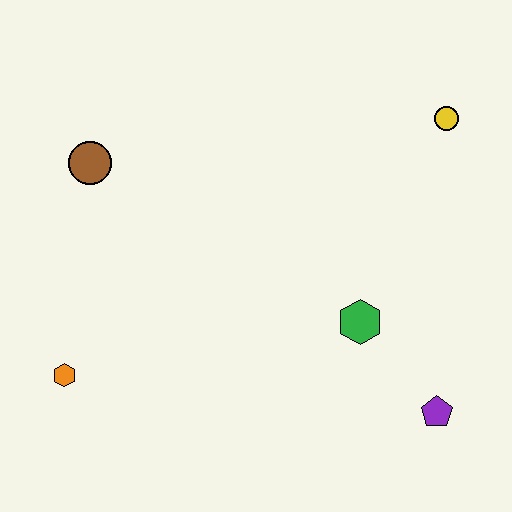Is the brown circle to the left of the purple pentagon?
Yes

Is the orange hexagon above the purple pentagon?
Yes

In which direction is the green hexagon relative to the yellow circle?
The green hexagon is below the yellow circle.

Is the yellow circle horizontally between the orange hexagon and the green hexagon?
No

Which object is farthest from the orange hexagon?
The yellow circle is farthest from the orange hexagon.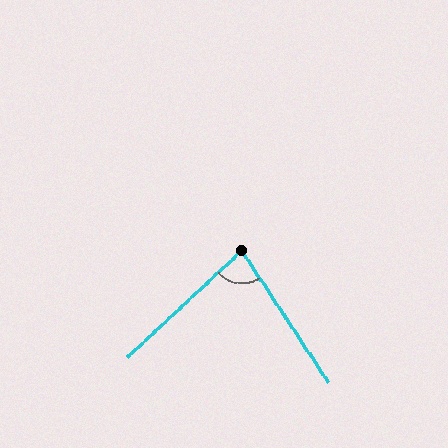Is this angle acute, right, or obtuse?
It is acute.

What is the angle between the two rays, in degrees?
Approximately 80 degrees.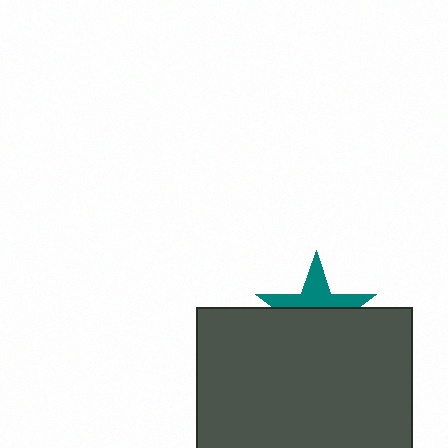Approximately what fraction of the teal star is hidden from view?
Roughly 56% of the teal star is hidden behind the dark gray rectangle.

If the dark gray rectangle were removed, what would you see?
You would see the complete teal star.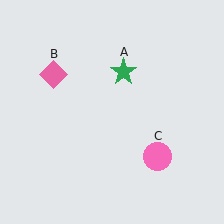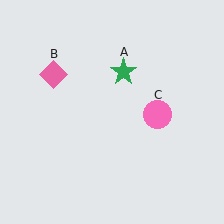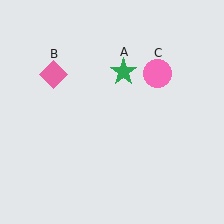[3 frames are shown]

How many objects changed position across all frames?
1 object changed position: pink circle (object C).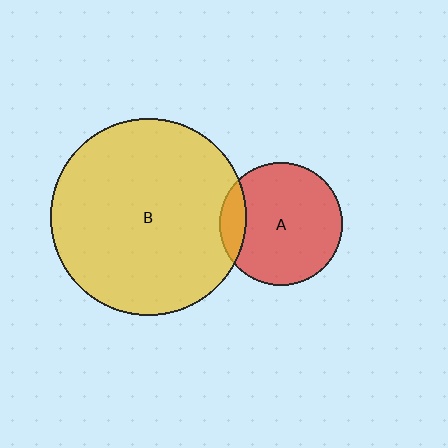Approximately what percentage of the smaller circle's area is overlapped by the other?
Approximately 15%.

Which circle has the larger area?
Circle B (yellow).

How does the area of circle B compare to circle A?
Approximately 2.6 times.